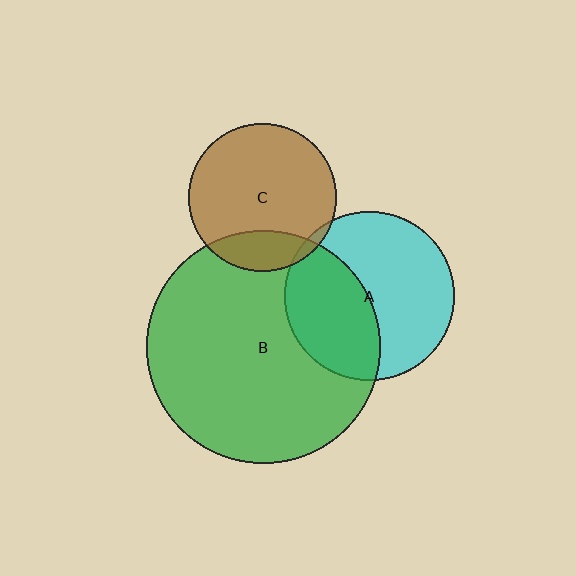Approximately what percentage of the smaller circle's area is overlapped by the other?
Approximately 5%.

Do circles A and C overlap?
Yes.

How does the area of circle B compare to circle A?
Approximately 1.9 times.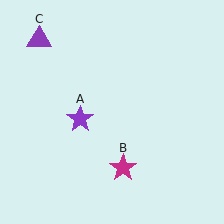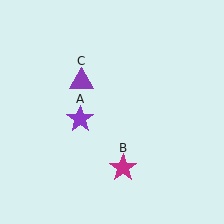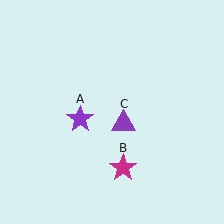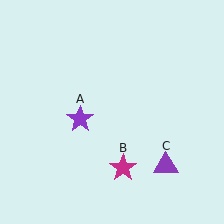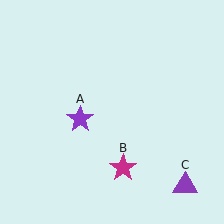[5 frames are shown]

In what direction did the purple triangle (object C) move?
The purple triangle (object C) moved down and to the right.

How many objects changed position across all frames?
1 object changed position: purple triangle (object C).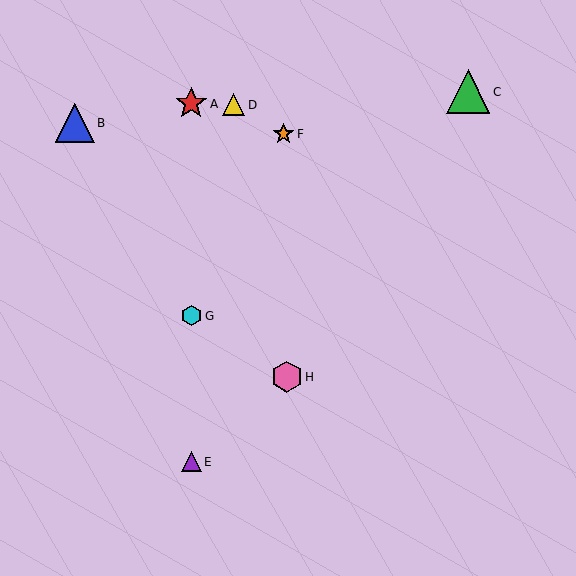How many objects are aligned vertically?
3 objects (A, E, G) are aligned vertically.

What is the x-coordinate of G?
Object G is at x≈191.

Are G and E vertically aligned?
Yes, both are at x≈191.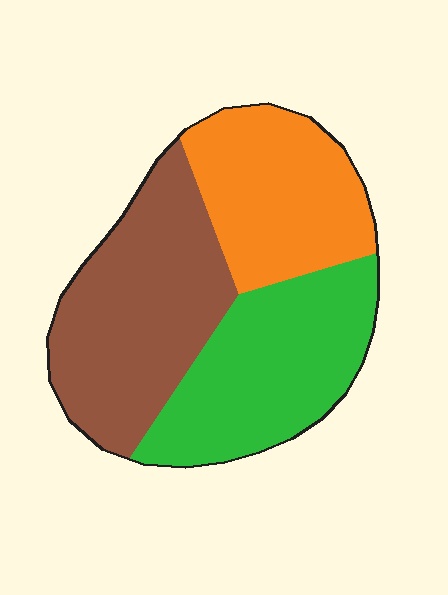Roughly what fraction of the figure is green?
Green takes up about one third (1/3) of the figure.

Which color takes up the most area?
Brown, at roughly 40%.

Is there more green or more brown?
Brown.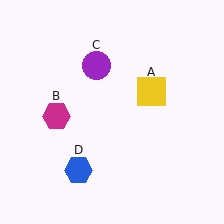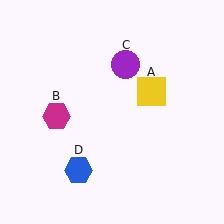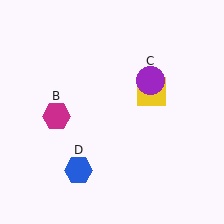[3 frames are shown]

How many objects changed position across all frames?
1 object changed position: purple circle (object C).